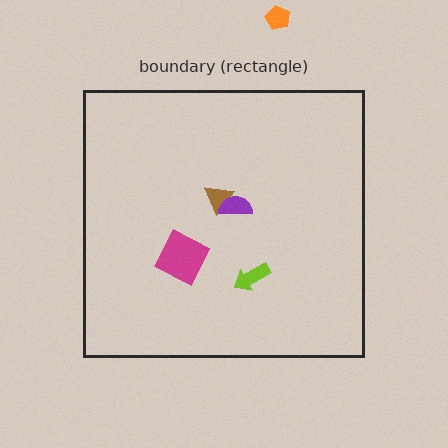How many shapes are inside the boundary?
4 inside, 1 outside.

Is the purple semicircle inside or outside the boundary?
Inside.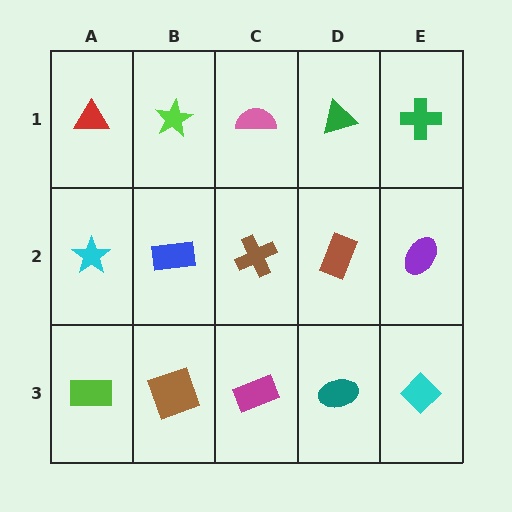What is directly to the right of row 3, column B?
A magenta rectangle.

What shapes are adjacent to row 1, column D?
A brown rectangle (row 2, column D), a pink semicircle (row 1, column C), a green cross (row 1, column E).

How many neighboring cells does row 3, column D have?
3.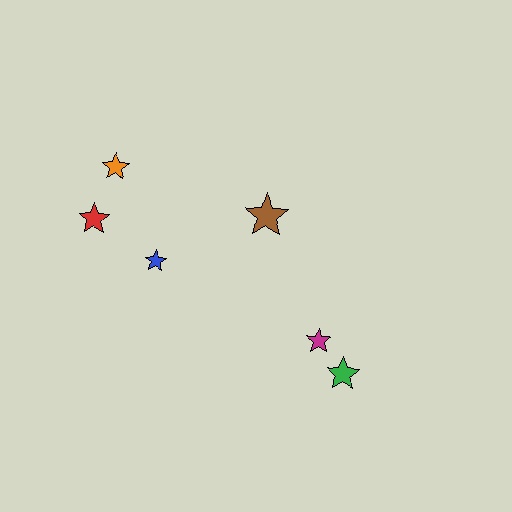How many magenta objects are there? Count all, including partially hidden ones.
There is 1 magenta object.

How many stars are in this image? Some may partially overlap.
There are 6 stars.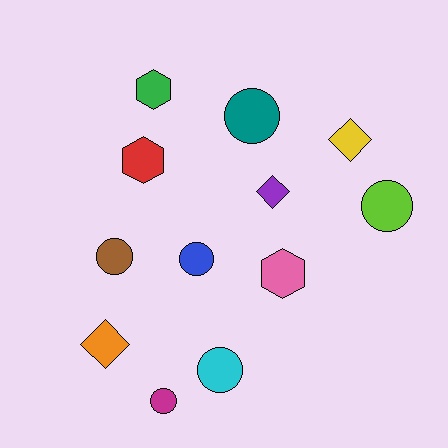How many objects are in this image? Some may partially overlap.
There are 12 objects.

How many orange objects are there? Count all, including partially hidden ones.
There is 1 orange object.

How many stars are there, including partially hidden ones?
There are no stars.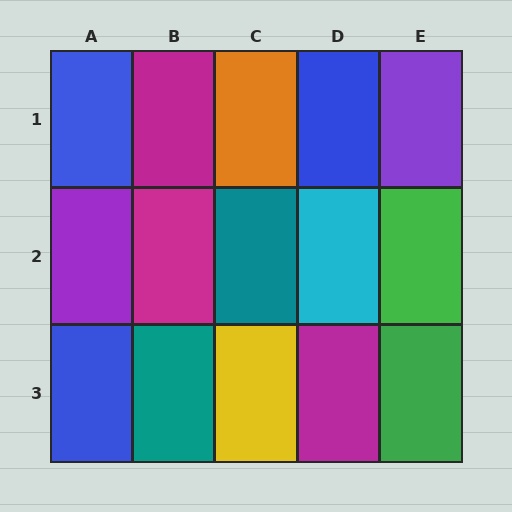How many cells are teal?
2 cells are teal.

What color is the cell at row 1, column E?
Purple.